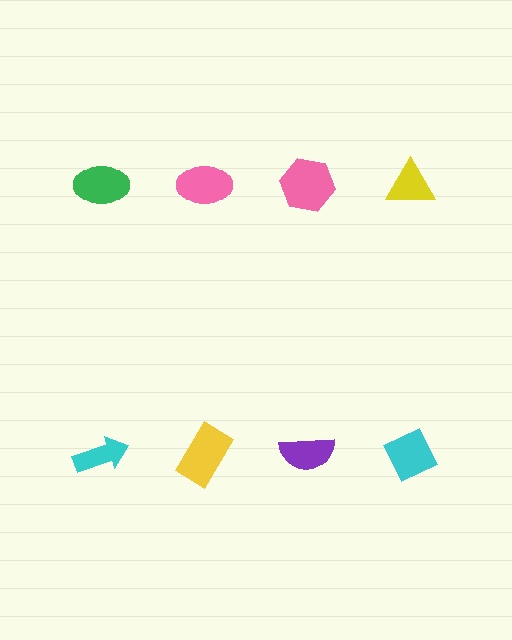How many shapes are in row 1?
4 shapes.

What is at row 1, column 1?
A green ellipse.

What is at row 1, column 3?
A pink hexagon.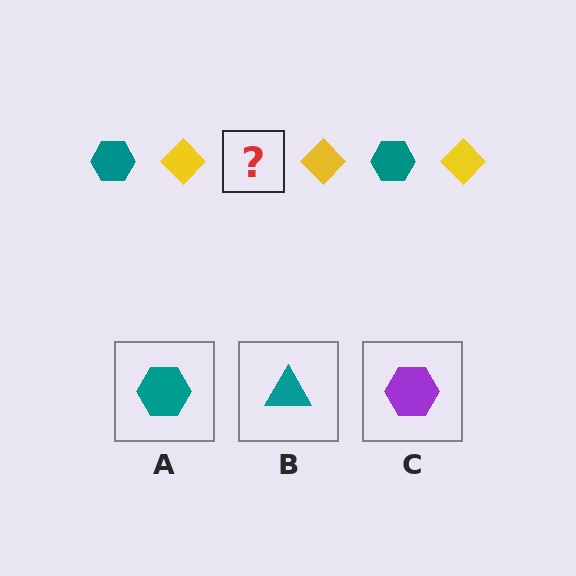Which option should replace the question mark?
Option A.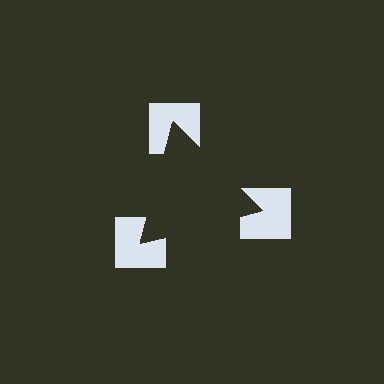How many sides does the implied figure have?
3 sides.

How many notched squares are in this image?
There are 3 — one at each vertex of the illusory triangle.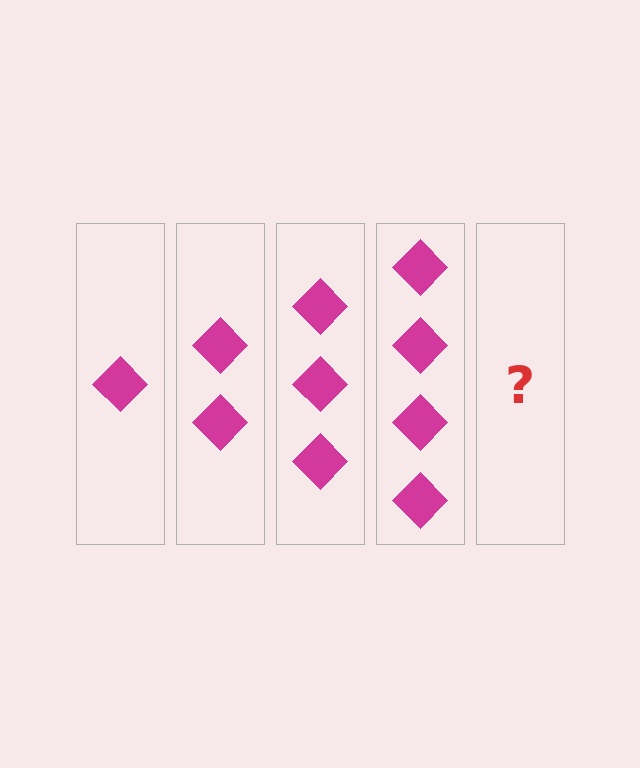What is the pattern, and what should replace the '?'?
The pattern is that each step adds one more diamond. The '?' should be 5 diamonds.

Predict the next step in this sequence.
The next step is 5 diamonds.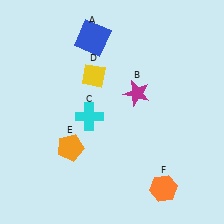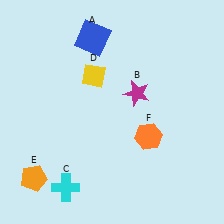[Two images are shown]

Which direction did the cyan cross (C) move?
The cyan cross (C) moved down.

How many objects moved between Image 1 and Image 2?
3 objects moved between the two images.